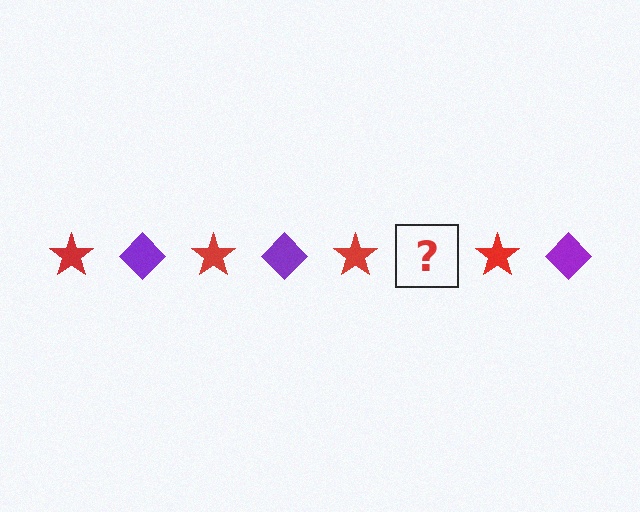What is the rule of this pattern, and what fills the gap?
The rule is that the pattern alternates between red star and purple diamond. The gap should be filled with a purple diamond.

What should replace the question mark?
The question mark should be replaced with a purple diamond.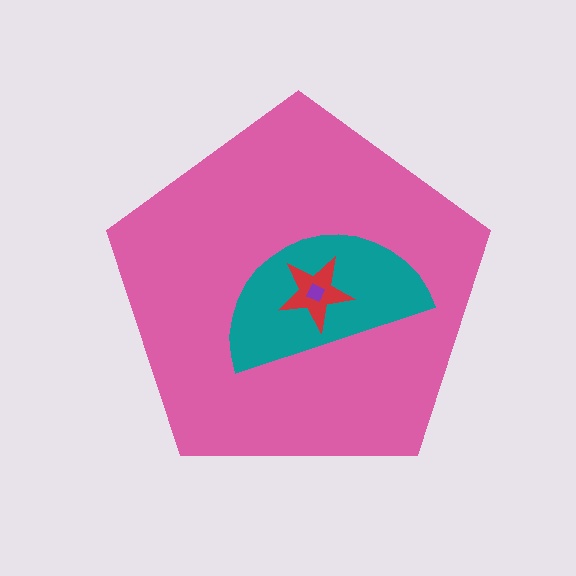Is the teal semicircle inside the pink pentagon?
Yes.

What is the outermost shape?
The pink pentagon.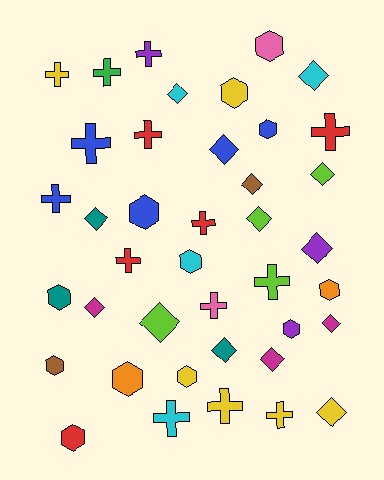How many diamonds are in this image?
There are 14 diamonds.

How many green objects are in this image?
There is 1 green object.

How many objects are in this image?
There are 40 objects.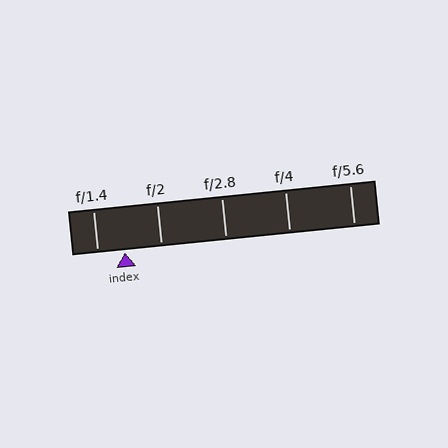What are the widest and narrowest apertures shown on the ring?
The widest aperture shown is f/1.4 and the narrowest is f/5.6.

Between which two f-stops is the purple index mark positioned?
The index mark is between f/1.4 and f/2.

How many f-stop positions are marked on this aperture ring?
There are 5 f-stop positions marked.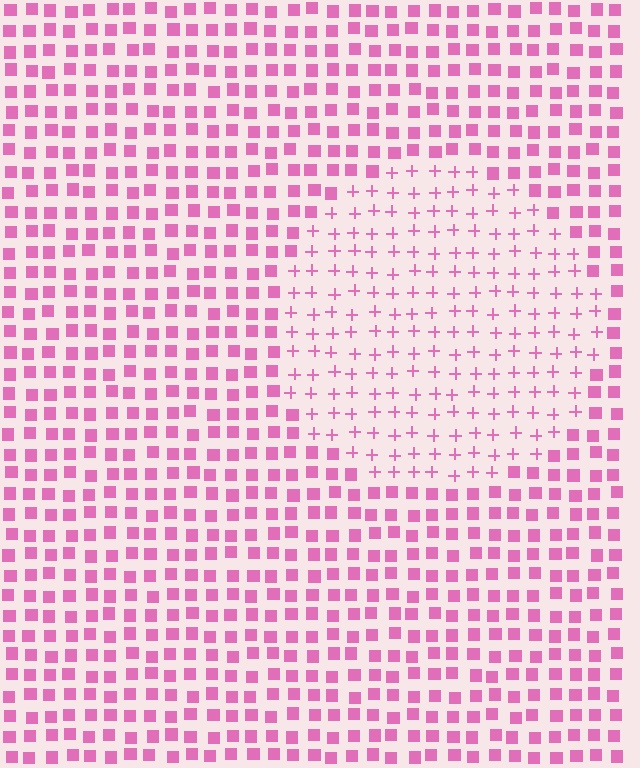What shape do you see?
I see a circle.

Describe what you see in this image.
The image is filled with small pink elements arranged in a uniform grid. A circle-shaped region contains plus signs, while the surrounding area contains squares. The boundary is defined purely by the change in element shape.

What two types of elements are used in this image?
The image uses plus signs inside the circle region and squares outside it.